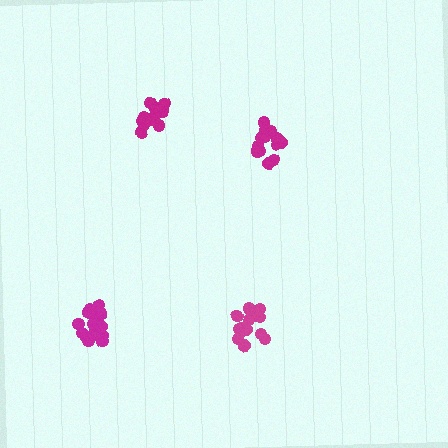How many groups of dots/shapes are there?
There are 4 groups.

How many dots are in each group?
Group 1: 15 dots, Group 2: 17 dots, Group 3: 18 dots, Group 4: 16 dots (66 total).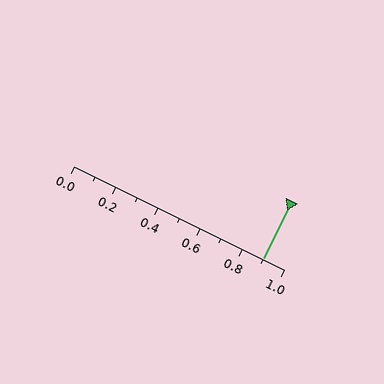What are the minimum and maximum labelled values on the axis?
The axis runs from 0.0 to 1.0.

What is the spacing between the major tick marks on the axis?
The major ticks are spaced 0.2 apart.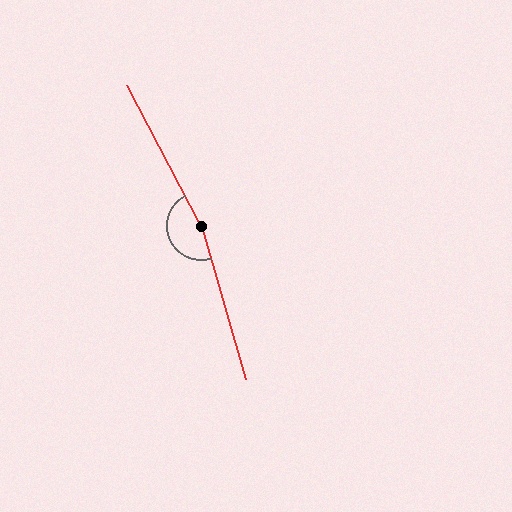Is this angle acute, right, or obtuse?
It is obtuse.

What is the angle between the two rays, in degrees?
Approximately 168 degrees.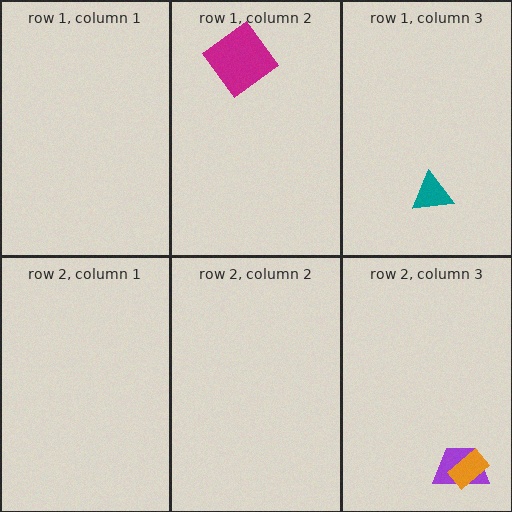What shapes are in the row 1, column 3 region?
The teal triangle.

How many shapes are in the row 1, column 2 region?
1.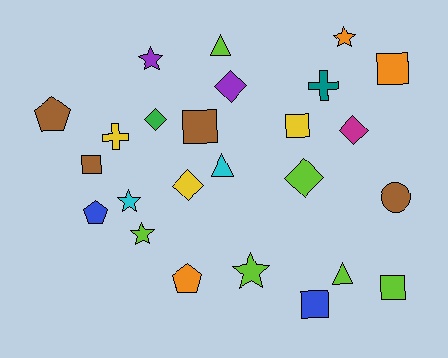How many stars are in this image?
There are 5 stars.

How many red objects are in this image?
There are no red objects.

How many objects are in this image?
There are 25 objects.